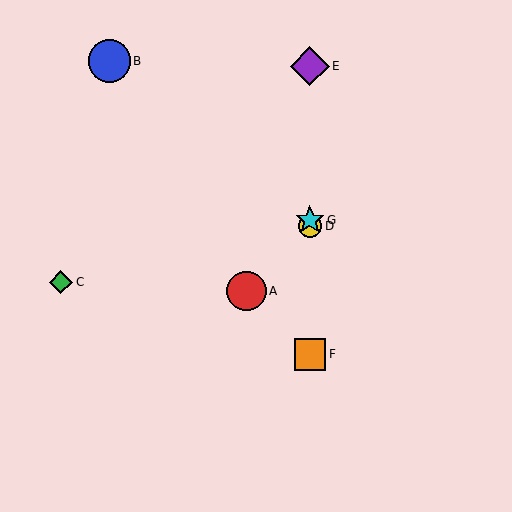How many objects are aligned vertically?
4 objects (D, E, F, G) are aligned vertically.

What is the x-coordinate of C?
Object C is at x≈61.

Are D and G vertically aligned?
Yes, both are at x≈310.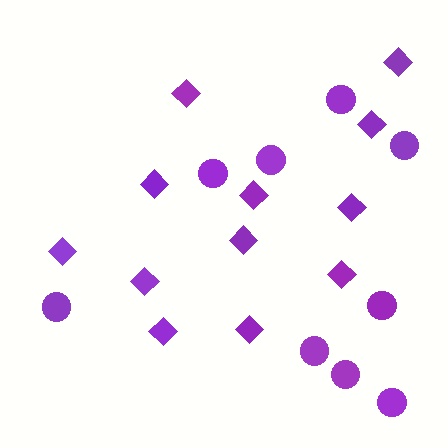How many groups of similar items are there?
There are 2 groups: one group of diamonds (12) and one group of circles (9).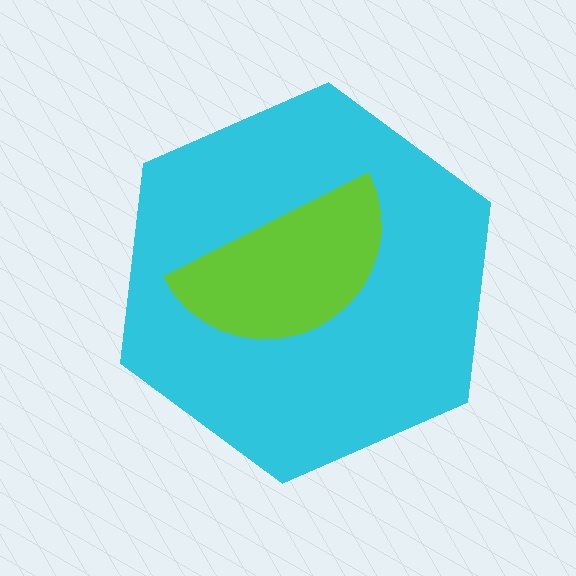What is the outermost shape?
The cyan hexagon.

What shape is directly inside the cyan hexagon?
The lime semicircle.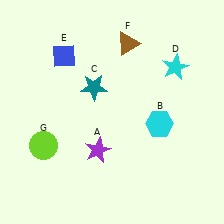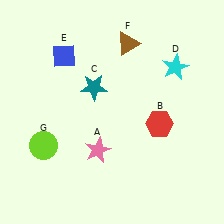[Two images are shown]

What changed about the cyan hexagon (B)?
In Image 1, B is cyan. In Image 2, it changed to red.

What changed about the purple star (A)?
In Image 1, A is purple. In Image 2, it changed to pink.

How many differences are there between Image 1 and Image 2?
There are 2 differences between the two images.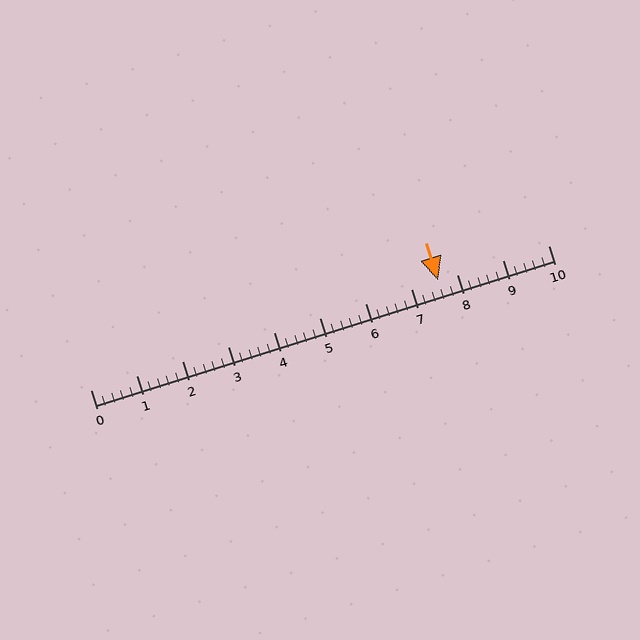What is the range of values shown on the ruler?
The ruler shows values from 0 to 10.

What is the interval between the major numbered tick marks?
The major tick marks are spaced 1 units apart.